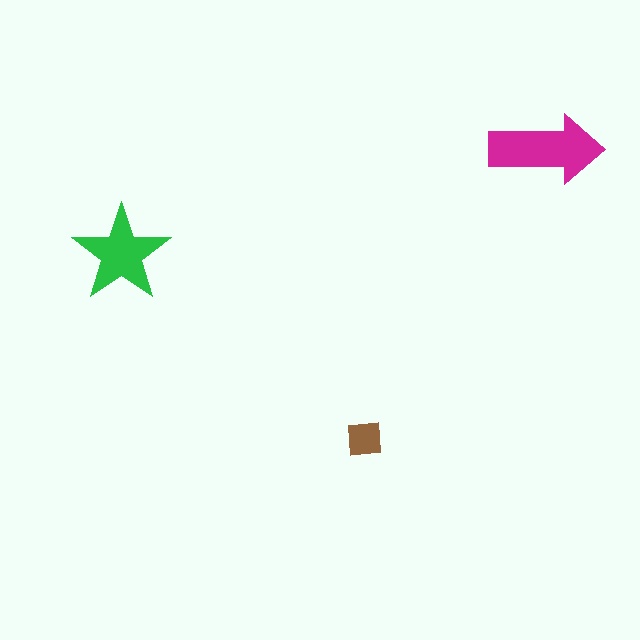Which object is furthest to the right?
The magenta arrow is rightmost.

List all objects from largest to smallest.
The magenta arrow, the green star, the brown square.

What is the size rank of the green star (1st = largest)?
2nd.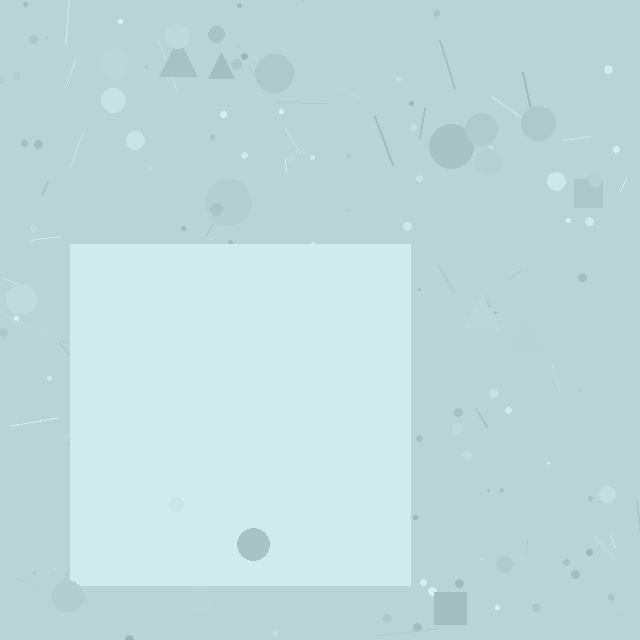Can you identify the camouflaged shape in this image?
The camouflaged shape is a square.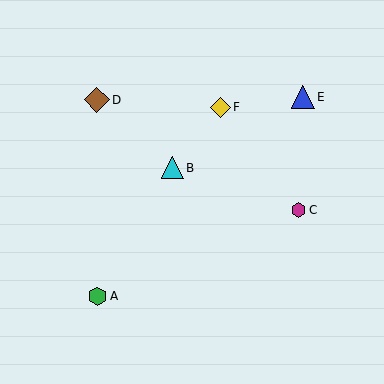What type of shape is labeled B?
Shape B is a cyan triangle.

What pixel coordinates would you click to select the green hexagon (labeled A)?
Click at (98, 296) to select the green hexagon A.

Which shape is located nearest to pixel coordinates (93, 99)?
The brown diamond (labeled D) at (97, 100) is nearest to that location.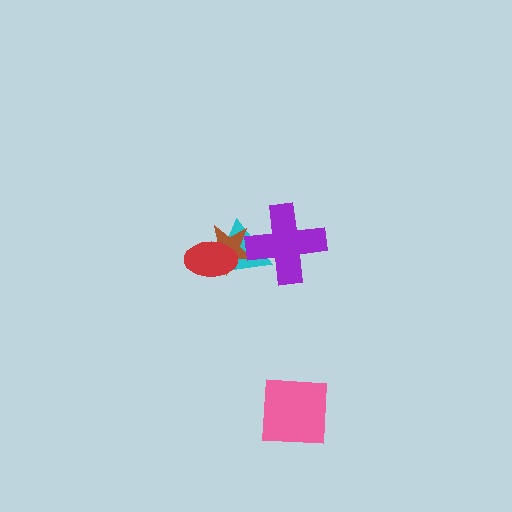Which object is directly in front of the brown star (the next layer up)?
The red ellipse is directly in front of the brown star.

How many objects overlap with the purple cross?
2 objects overlap with the purple cross.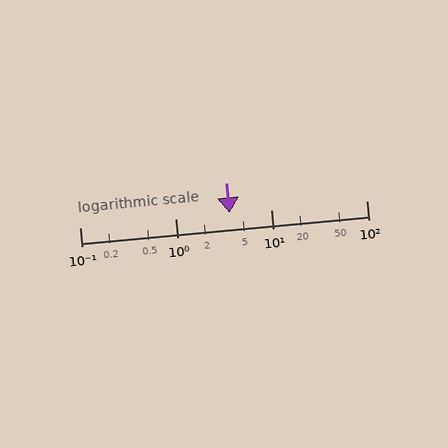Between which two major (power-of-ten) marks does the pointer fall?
The pointer is between 1 and 10.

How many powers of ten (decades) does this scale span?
The scale spans 3 decades, from 0.1 to 100.